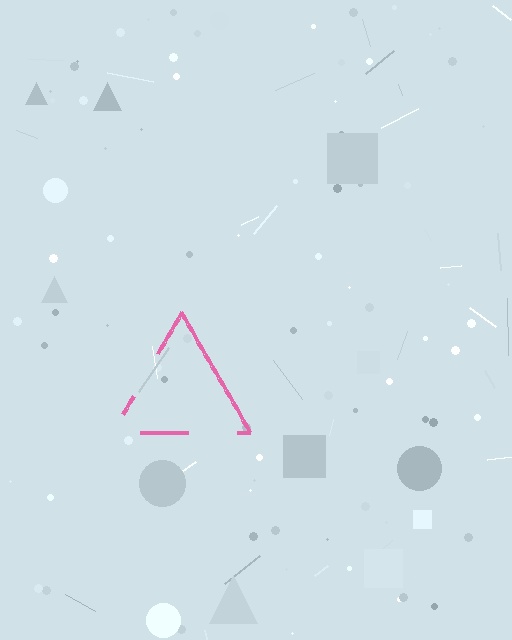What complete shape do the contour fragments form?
The contour fragments form a triangle.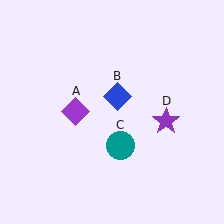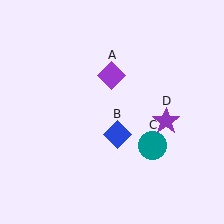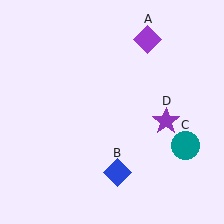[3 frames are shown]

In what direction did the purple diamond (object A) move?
The purple diamond (object A) moved up and to the right.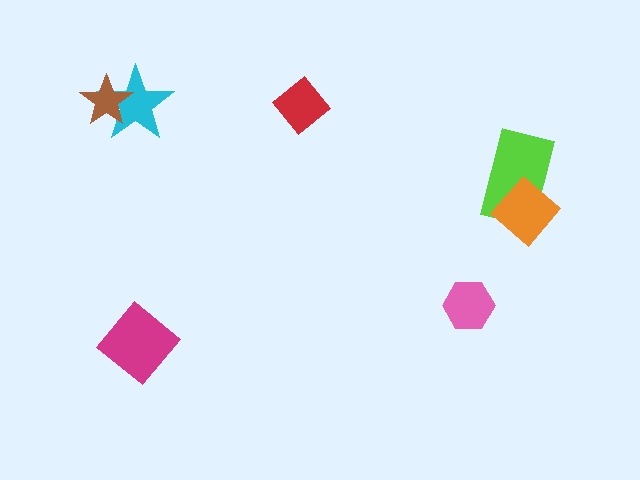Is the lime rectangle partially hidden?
Yes, it is partially covered by another shape.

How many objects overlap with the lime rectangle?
1 object overlaps with the lime rectangle.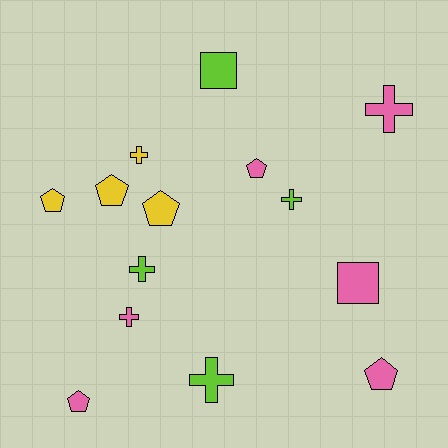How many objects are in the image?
There are 14 objects.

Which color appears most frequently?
Pink, with 6 objects.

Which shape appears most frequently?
Pentagon, with 6 objects.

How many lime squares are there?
There is 1 lime square.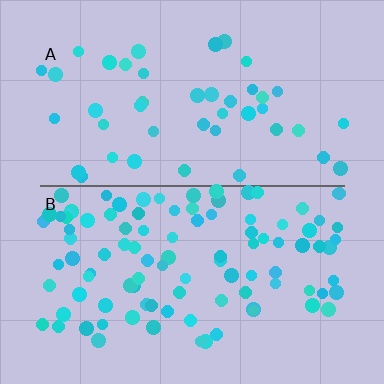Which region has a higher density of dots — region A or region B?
B (the bottom).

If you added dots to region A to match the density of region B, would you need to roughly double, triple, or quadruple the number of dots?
Approximately double.